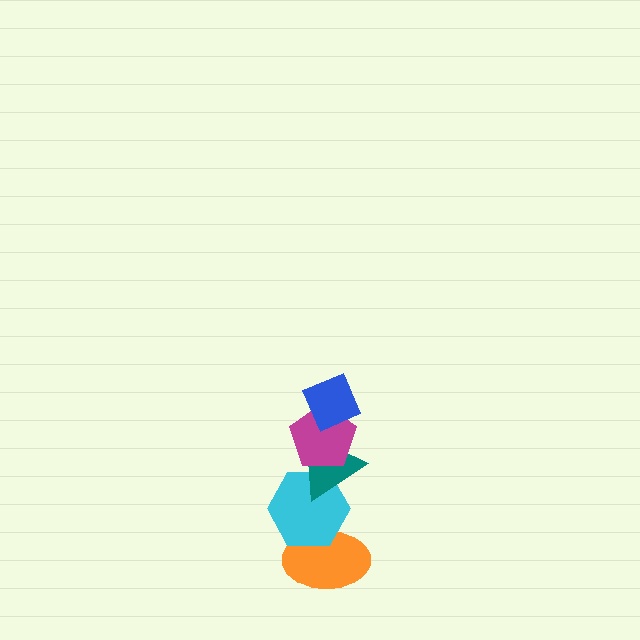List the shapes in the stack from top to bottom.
From top to bottom: the blue diamond, the magenta pentagon, the teal triangle, the cyan hexagon, the orange ellipse.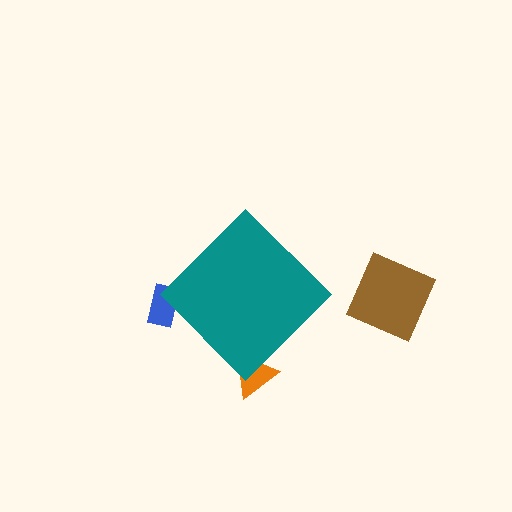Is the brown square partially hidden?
No, the brown square is fully visible.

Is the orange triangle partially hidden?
Yes, the orange triangle is partially hidden behind the teal diamond.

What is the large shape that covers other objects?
A teal diamond.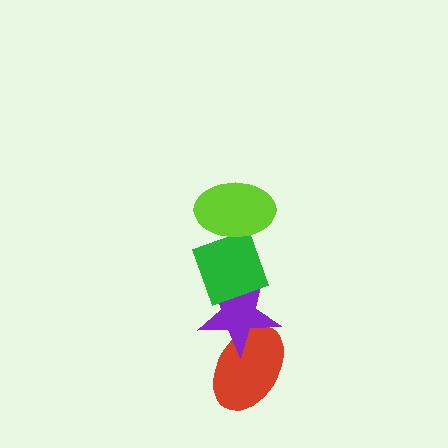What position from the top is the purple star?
The purple star is 3rd from the top.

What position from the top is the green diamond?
The green diamond is 2nd from the top.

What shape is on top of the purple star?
The green diamond is on top of the purple star.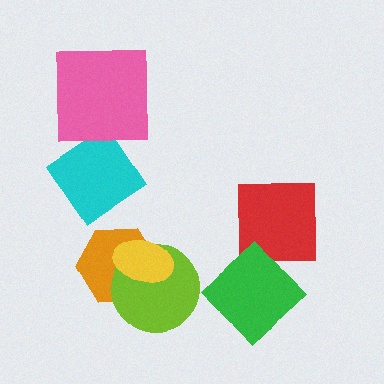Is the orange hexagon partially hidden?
Yes, it is partially covered by another shape.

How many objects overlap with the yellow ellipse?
2 objects overlap with the yellow ellipse.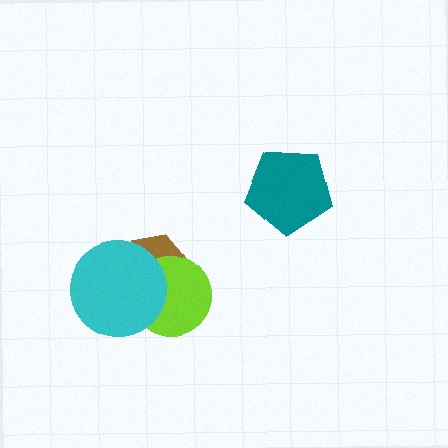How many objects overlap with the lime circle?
2 objects overlap with the lime circle.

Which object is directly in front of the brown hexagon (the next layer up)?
The lime circle is directly in front of the brown hexagon.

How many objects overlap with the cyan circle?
2 objects overlap with the cyan circle.